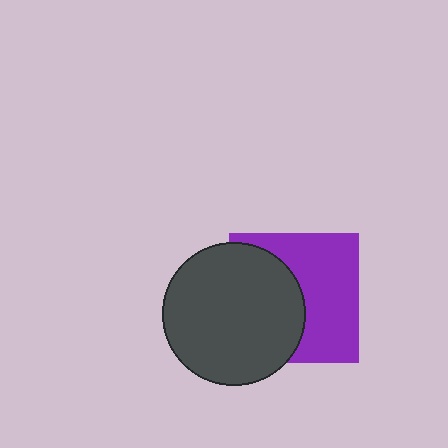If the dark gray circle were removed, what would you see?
You would see the complete purple square.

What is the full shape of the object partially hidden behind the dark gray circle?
The partially hidden object is a purple square.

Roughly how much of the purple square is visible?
About half of it is visible (roughly 53%).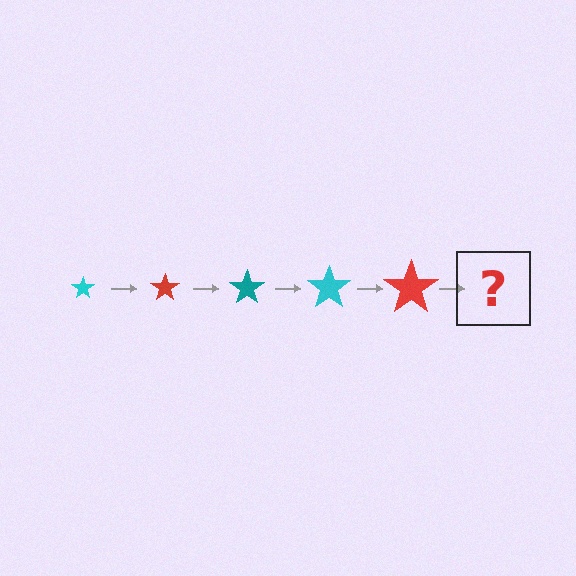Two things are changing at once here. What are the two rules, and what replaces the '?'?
The two rules are that the star grows larger each step and the color cycles through cyan, red, and teal. The '?' should be a teal star, larger than the previous one.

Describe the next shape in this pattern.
It should be a teal star, larger than the previous one.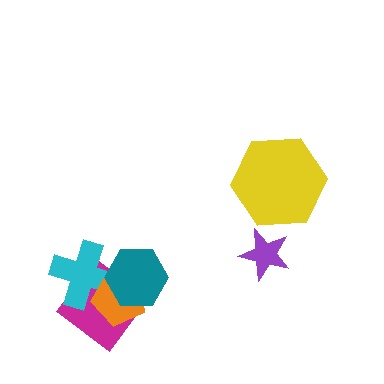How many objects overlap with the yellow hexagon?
0 objects overlap with the yellow hexagon.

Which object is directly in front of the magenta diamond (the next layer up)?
The cyan cross is directly in front of the magenta diamond.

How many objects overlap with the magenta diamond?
3 objects overlap with the magenta diamond.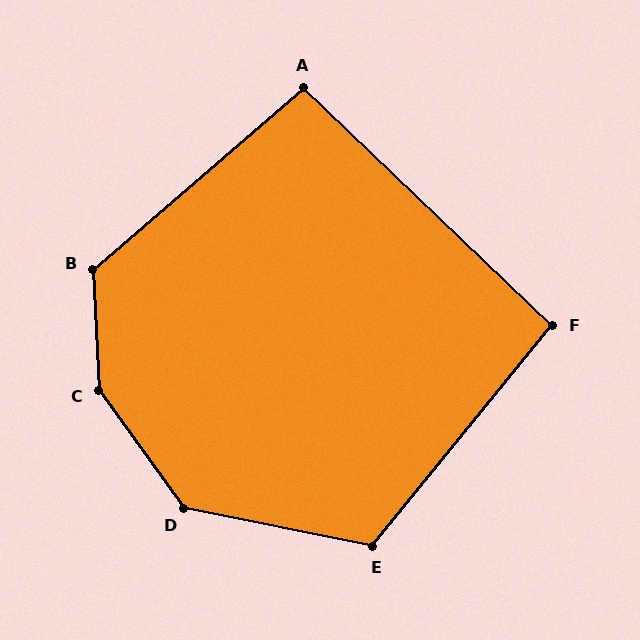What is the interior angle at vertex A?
Approximately 96 degrees (obtuse).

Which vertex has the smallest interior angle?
F, at approximately 94 degrees.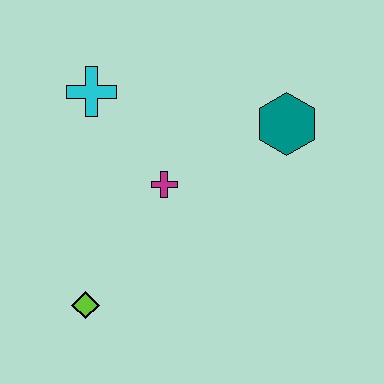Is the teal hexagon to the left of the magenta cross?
No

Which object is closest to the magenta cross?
The cyan cross is closest to the magenta cross.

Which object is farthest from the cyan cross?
The lime diamond is farthest from the cyan cross.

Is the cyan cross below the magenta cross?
No